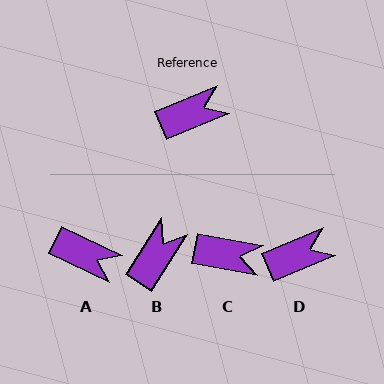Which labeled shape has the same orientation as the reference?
D.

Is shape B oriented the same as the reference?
No, it is off by about 34 degrees.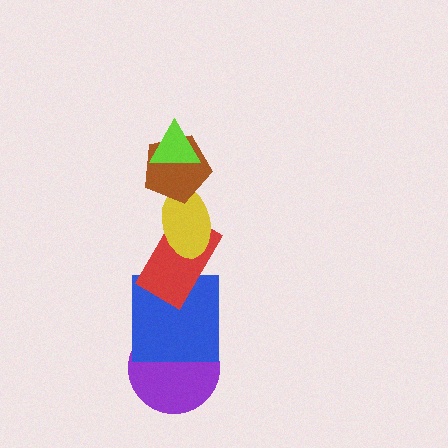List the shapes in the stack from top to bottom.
From top to bottom: the lime triangle, the brown pentagon, the yellow ellipse, the red rectangle, the blue square, the purple circle.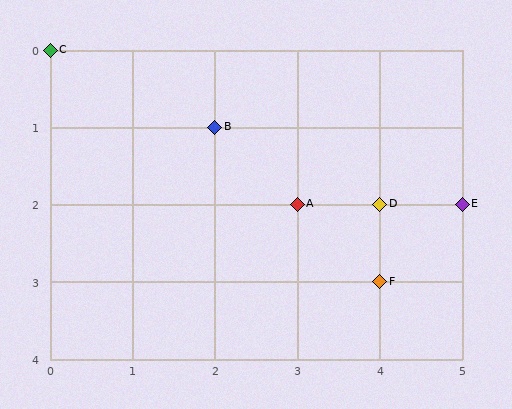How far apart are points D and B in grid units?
Points D and B are 2 columns and 1 row apart (about 2.2 grid units diagonally).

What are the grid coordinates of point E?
Point E is at grid coordinates (5, 2).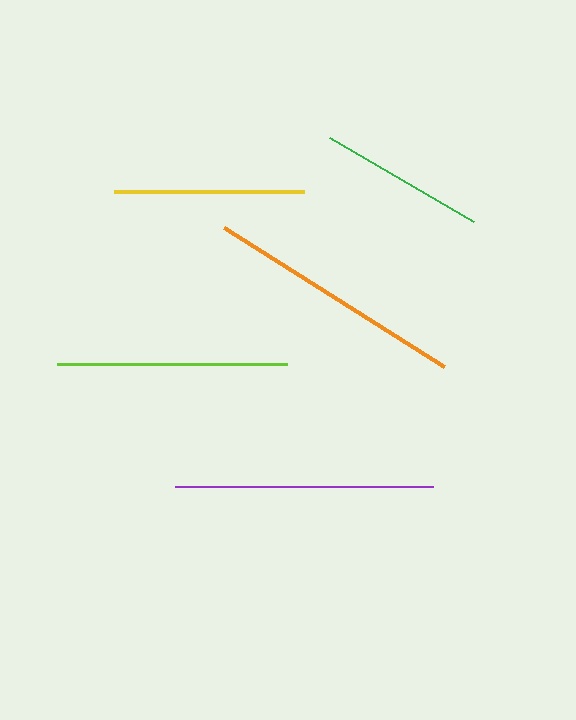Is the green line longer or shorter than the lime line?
The lime line is longer than the green line.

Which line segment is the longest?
The orange line is the longest at approximately 260 pixels.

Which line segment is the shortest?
The green line is the shortest at approximately 166 pixels.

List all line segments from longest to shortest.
From longest to shortest: orange, purple, lime, yellow, green.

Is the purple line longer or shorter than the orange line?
The orange line is longer than the purple line.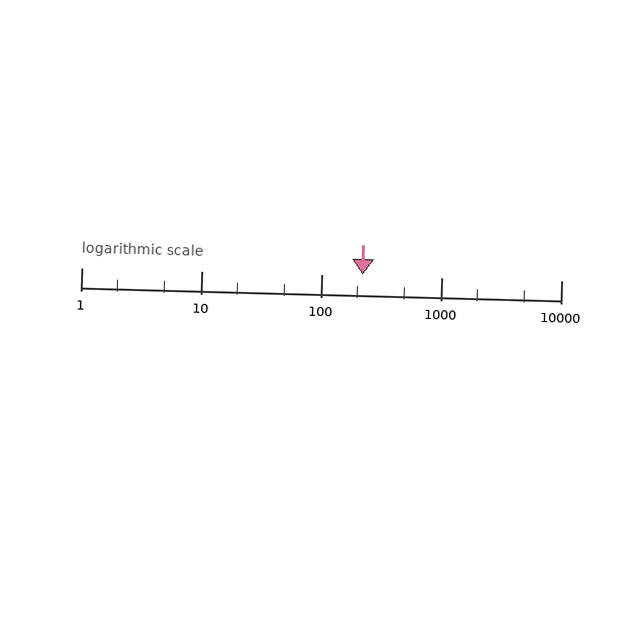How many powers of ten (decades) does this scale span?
The scale spans 4 decades, from 1 to 10000.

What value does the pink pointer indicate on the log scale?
The pointer indicates approximately 220.